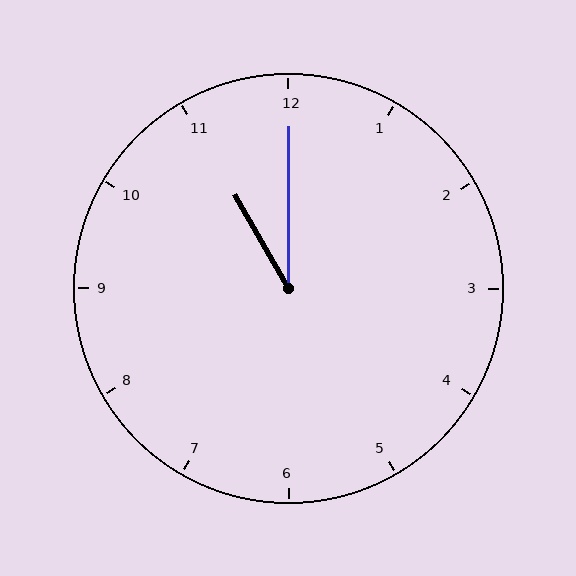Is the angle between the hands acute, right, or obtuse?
It is acute.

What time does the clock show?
11:00.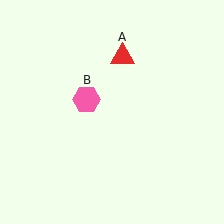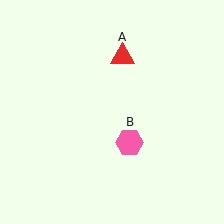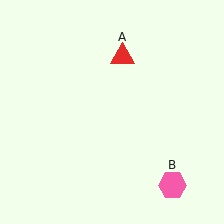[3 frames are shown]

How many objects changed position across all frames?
1 object changed position: pink hexagon (object B).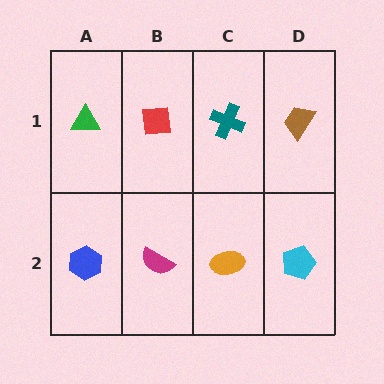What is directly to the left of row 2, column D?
An orange ellipse.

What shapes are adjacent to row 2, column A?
A green triangle (row 1, column A), a magenta semicircle (row 2, column B).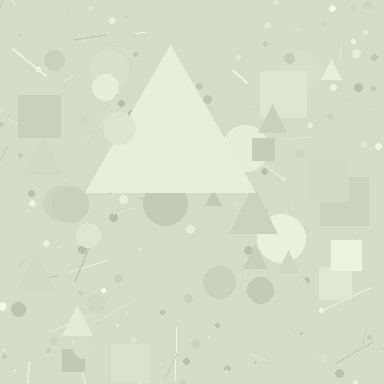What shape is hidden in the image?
A triangle is hidden in the image.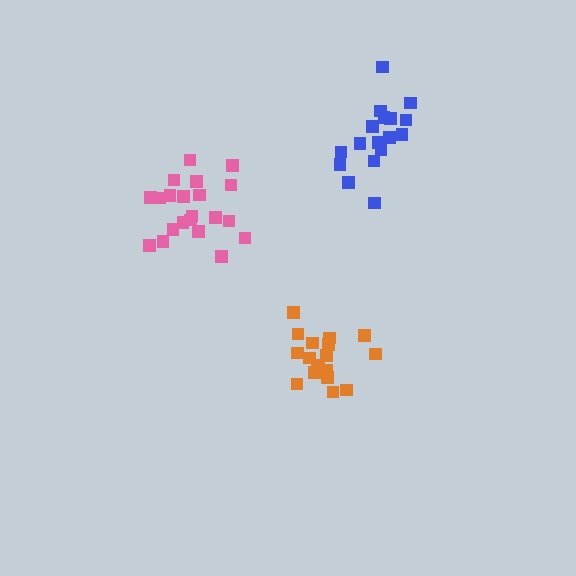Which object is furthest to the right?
The blue cluster is rightmost.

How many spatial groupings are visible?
There are 3 spatial groupings.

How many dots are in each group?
Group 1: 21 dots, Group 2: 19 dots, Group 3: 17 dots (57 total).